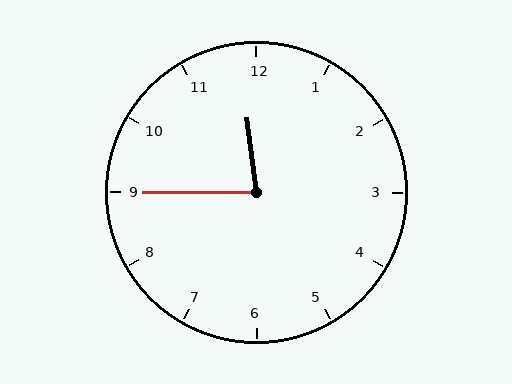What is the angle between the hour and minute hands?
Approximately 82 degrees.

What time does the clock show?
11:45.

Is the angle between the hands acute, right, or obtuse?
It is acute.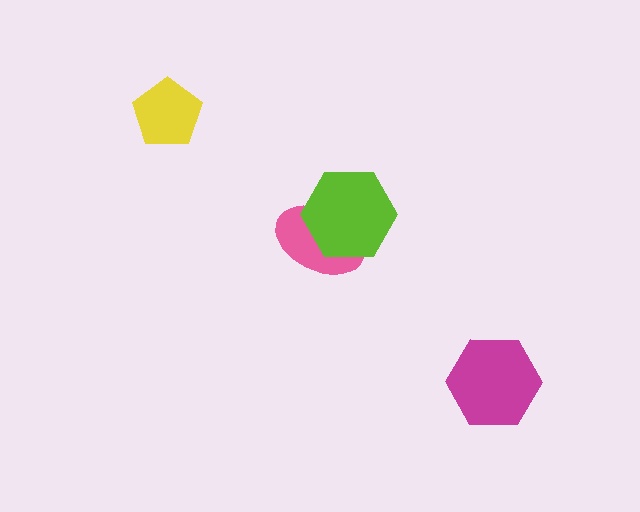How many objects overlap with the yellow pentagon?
0 objects overlap with the yellow pentagon.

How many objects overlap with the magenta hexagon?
0 objects overlap with the magenta hexagon.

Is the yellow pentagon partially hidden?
No, no other shape covers it.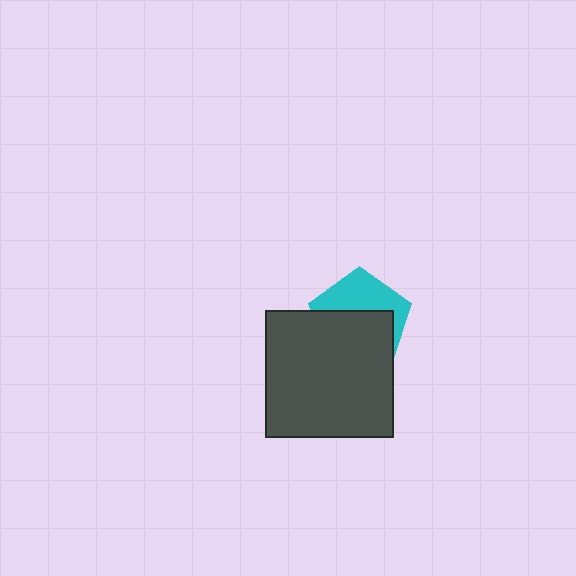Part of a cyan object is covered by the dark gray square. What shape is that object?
It is a pentagon.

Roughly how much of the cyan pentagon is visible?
A small part of it is visible (roughly 42%).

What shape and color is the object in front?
The object in front is a dark gray square.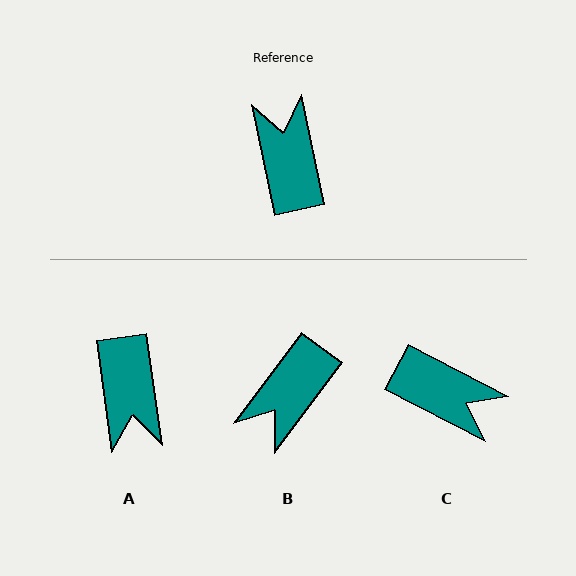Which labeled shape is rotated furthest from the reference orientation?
A, about 176 degrees away.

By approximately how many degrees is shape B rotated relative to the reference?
Approximately 132 degrees counter-clockwise.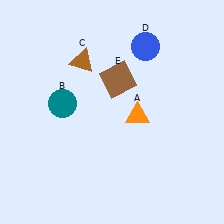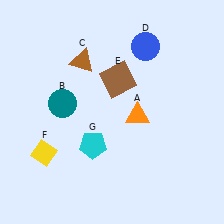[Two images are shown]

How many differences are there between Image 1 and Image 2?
There are 2 differences between the two images.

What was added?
A yellow diamond (F), a cyan pentagon (G) were added in Image 2.